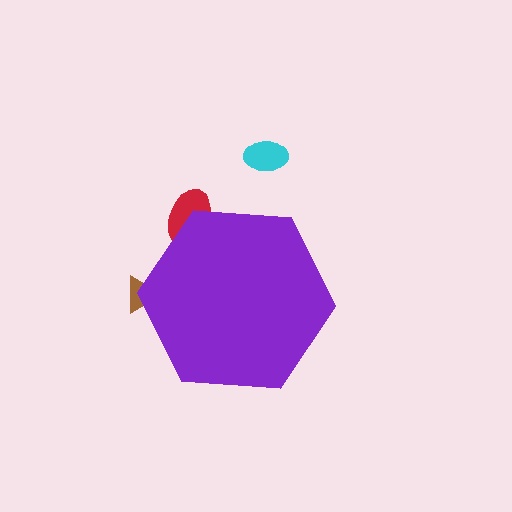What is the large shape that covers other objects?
A purple hexagon.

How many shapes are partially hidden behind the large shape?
2 shapes are partially hidden.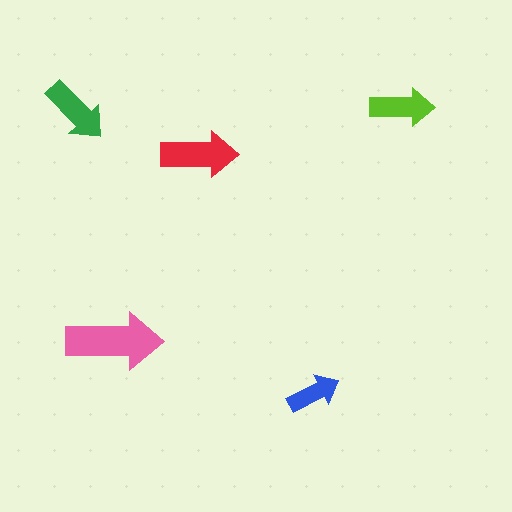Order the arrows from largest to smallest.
the pink one, the red one, the green one, the lime one, the blue one.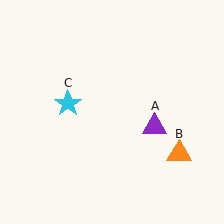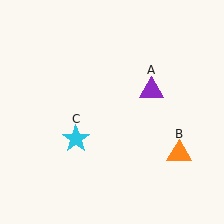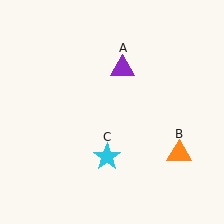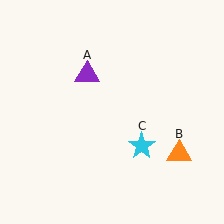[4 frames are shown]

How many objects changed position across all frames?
2 objects changed position: purple triangle (object A), cyan star (object C).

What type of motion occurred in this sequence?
The purple triangle (object A), cyan star (object C) rotated counterclockwise around the center of the scene.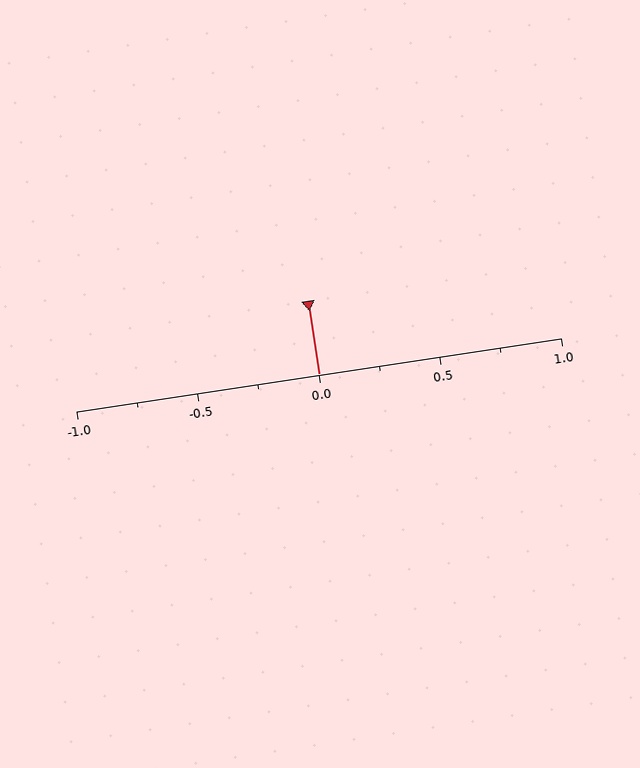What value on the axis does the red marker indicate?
The marker indicates approximately 0.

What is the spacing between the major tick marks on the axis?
The major ticks are spaced 0.5 apart.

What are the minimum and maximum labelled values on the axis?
The axis runs from -1.0 to 1.0.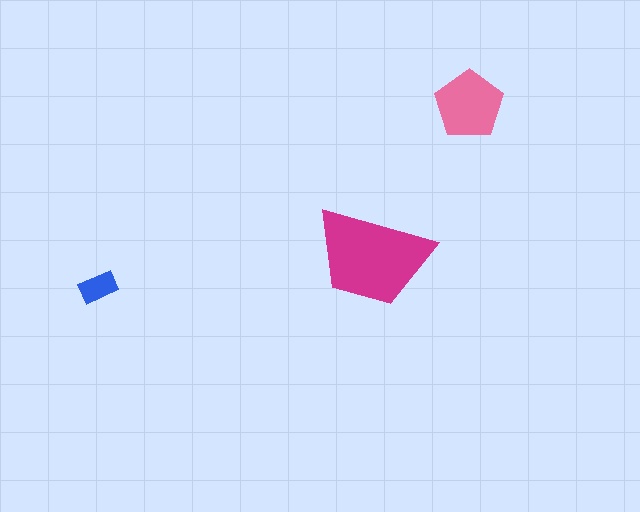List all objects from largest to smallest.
The magenta trapezoid, the pink pentagon, the blue rectangle.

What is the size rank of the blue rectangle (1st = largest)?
3rd.